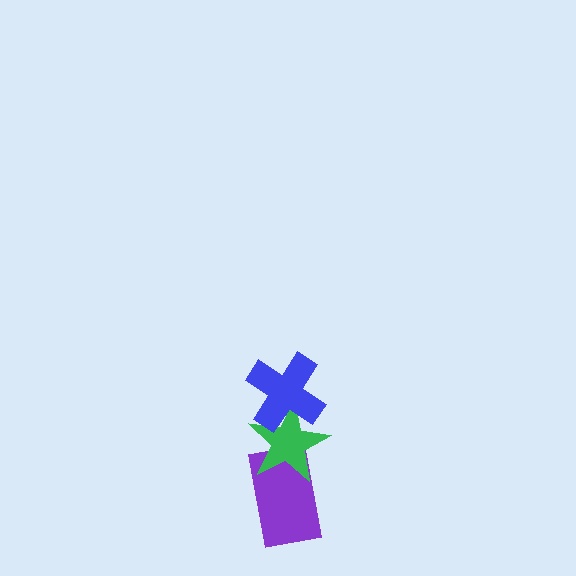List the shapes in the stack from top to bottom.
From top to bottom: the blue cross, the green star, the purple rectangle.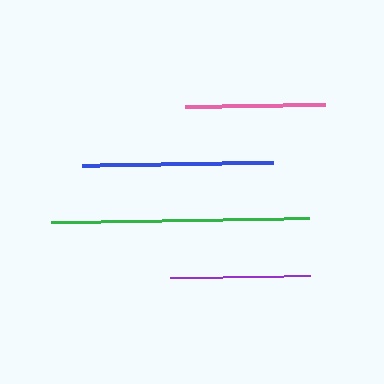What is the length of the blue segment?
The blue segment is approximately 191 pixels long.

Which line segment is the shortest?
The pink line is the shortest at approximately 139 pixels.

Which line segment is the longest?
The green line is the longest at approximately 258 pixels.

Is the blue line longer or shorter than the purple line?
The blue line is longer than the purple line.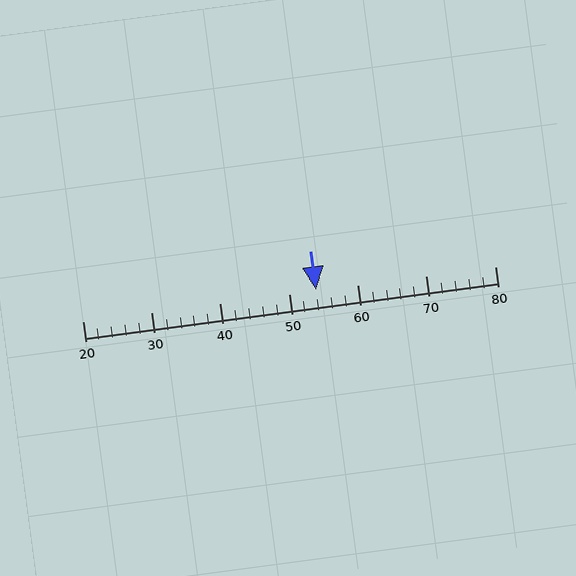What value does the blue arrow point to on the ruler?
The blue arrow points to approximately 54.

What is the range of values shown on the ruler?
The ruler shows values from 20 to 80.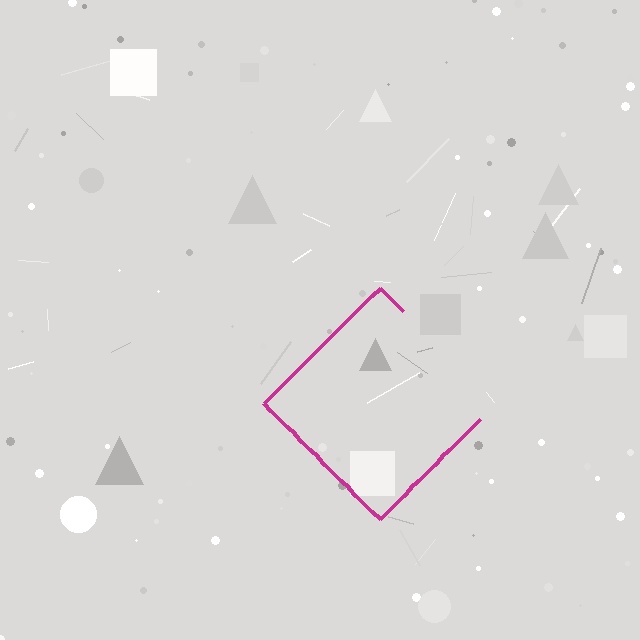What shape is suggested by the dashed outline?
The dashed outline suggests a diamond.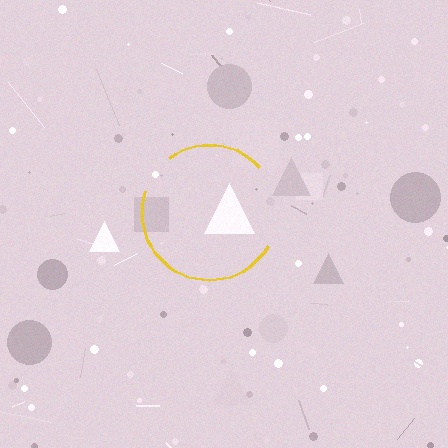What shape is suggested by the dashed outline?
The dashed outline suggests a circle.